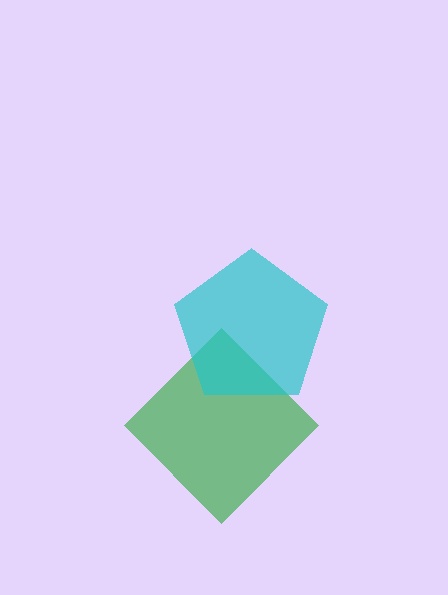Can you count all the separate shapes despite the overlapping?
Yes, there are 2 separate shapes.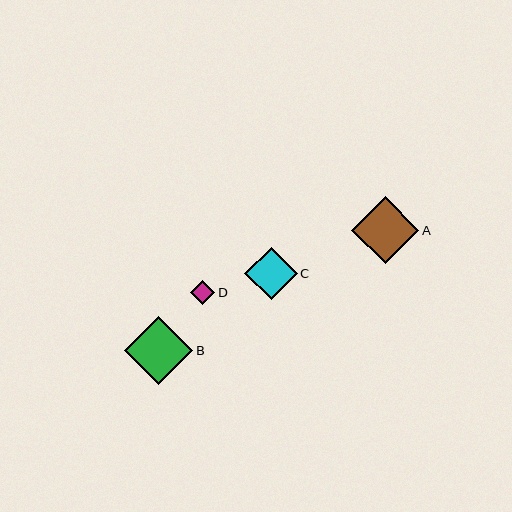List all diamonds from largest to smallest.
From largest to smallest: B, A, C, D.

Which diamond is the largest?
Diamond B is the largest with a size of approximately 68 pixels.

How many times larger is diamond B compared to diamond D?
Diamond B is approximately 2.9 times the size of diamond D.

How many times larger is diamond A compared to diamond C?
Diamond A is approximately 1.3 times the size of diamond C.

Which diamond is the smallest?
Diamond D is the smallest with a size of approximately 24 pixels.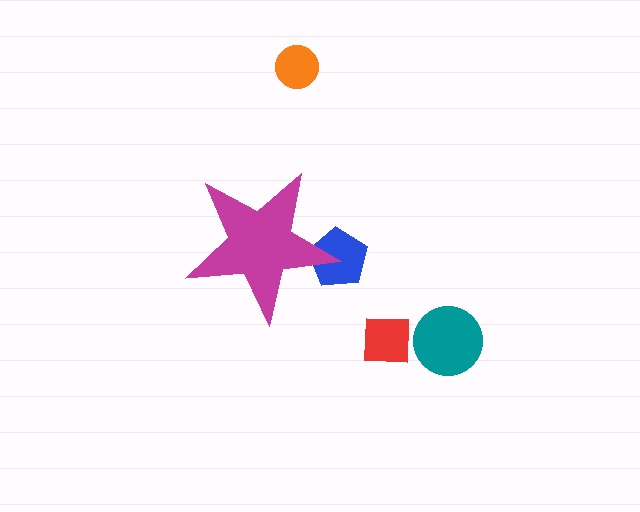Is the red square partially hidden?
No, the red square is fully visible.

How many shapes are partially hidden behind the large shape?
1 shape is partially hidden.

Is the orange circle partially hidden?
No, the orange circle is fully visible.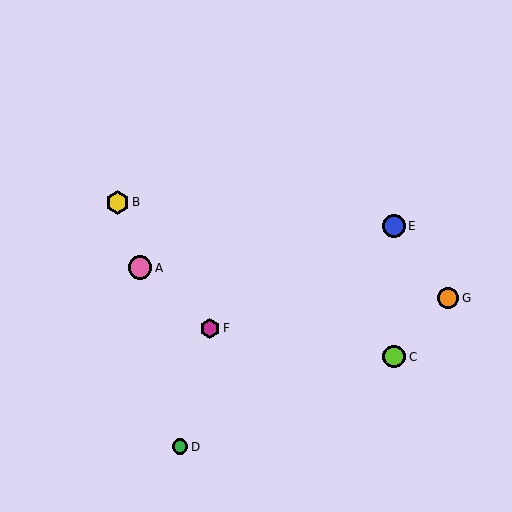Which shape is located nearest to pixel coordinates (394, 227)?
The blue circle (labeled E) at (394, 226) is nearest to that location.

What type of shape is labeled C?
Shape C is a lime circle.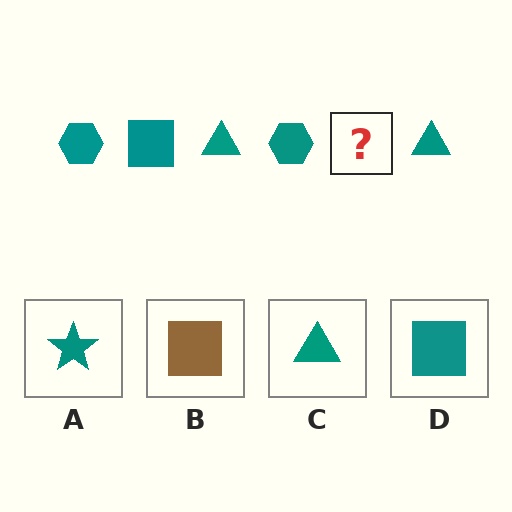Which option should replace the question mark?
Option D.